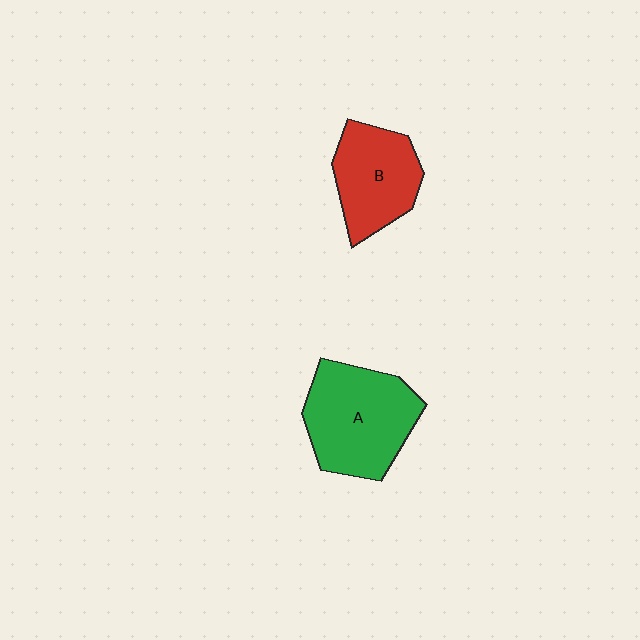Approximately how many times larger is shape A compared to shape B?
Approximately 1.3 times.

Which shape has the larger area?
Shape A (green).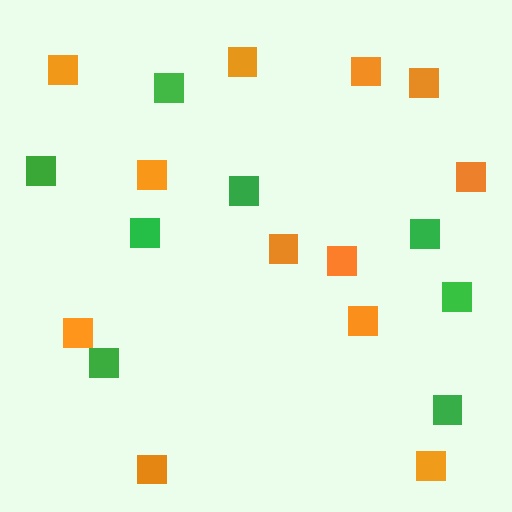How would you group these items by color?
There are 2 groups: one group of green squares (8) and one group of orange squares (12).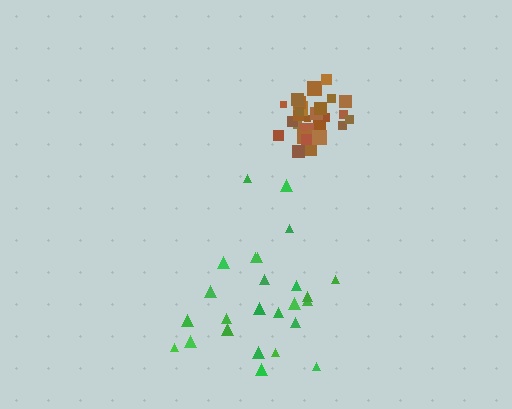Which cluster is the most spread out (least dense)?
Green.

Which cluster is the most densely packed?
Brown.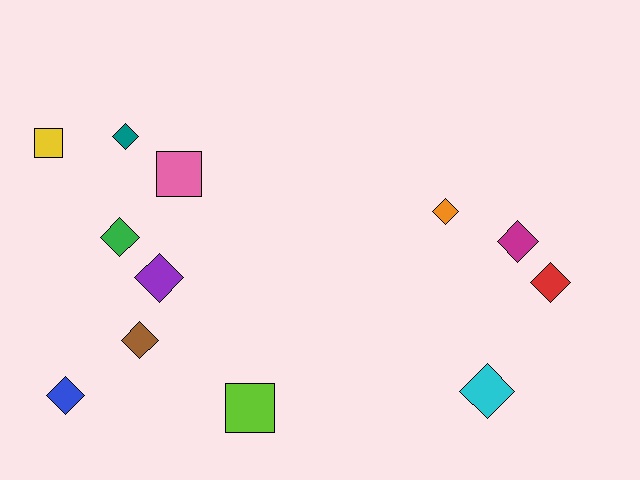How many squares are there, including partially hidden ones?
There are 3 squares.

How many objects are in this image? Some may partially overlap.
There are 12 objects.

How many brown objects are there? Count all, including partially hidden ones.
There is 1 brown object.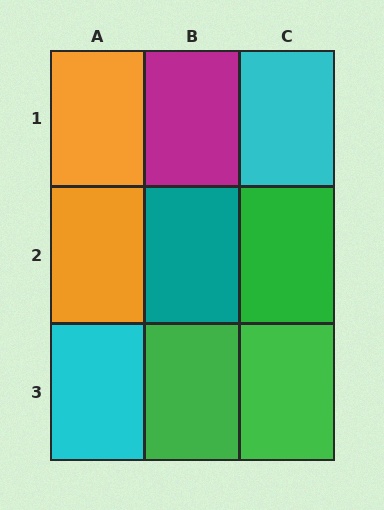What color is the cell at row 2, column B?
Teal.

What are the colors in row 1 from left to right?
Orange, magenta, cyan.